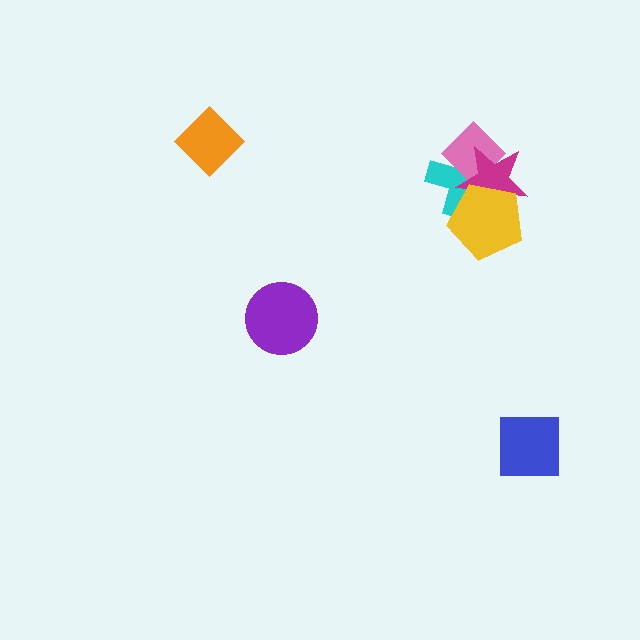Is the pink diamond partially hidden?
Yes, it is partially covered by another shape.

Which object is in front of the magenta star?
The yellow pentagon is in front of the magenta star.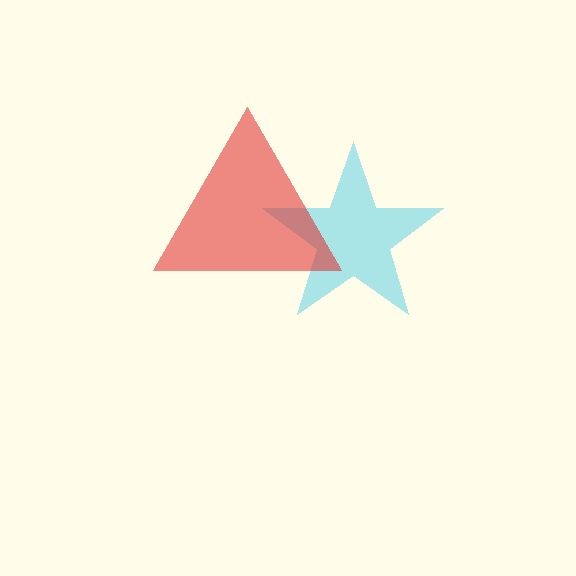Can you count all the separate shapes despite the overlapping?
Yes, there are 2 separate shapes.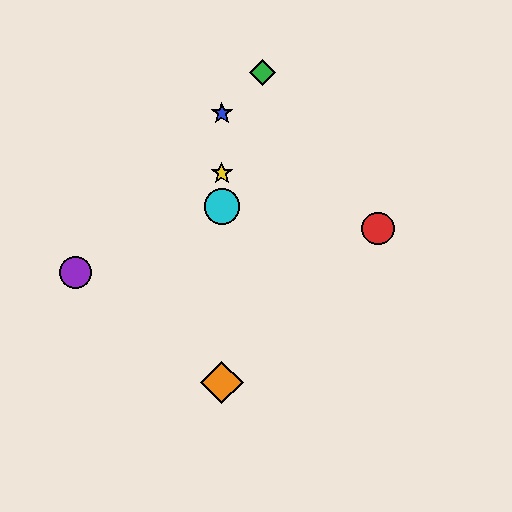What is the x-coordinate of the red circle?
The red circle is at x≈378.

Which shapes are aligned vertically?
The blue star, the yellow star, the orange diamond, the cyan circle are aligned vertically.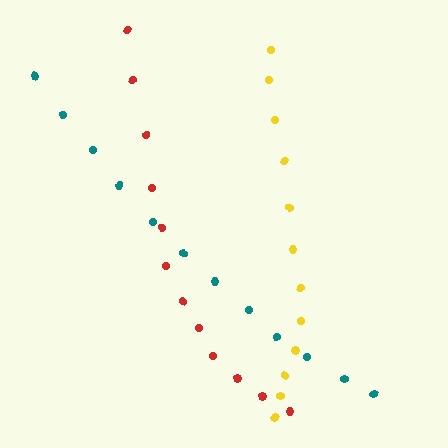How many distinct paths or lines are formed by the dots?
There are 3 distinct paths.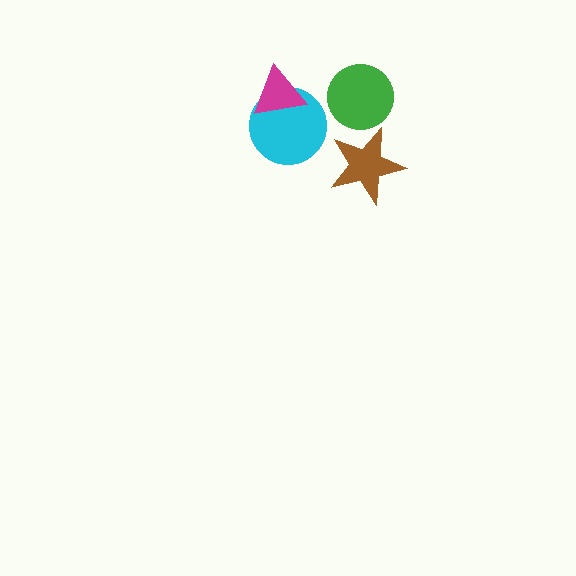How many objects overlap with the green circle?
0 objects overlap with the green circle.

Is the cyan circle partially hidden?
Yes, it is partially covered by another shape.